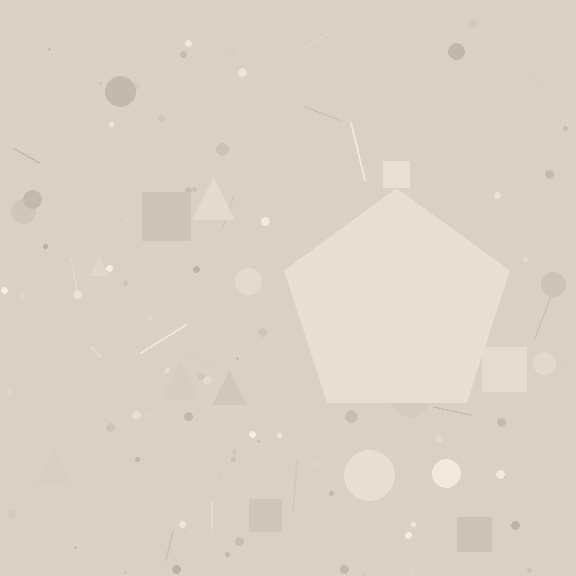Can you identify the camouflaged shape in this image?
The camouflaged shape is a pentagon.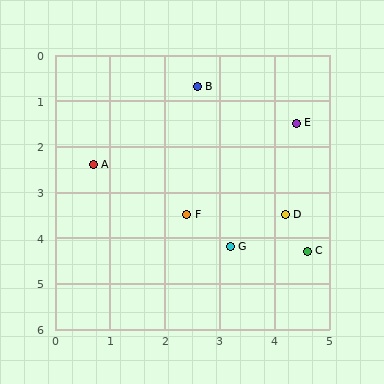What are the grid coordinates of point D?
Point D is at approximately (4.2, 3.5).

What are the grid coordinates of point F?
Point F is at approximately (2.4, 3.5).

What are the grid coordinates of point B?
Point B is at approximately (2.6, 0.7).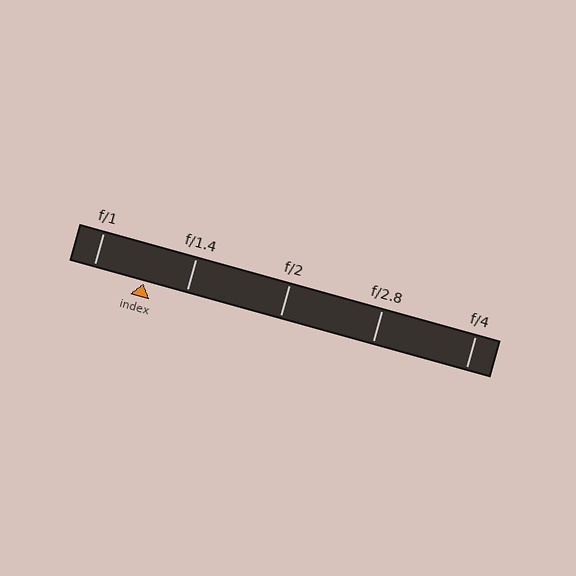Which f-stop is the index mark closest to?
The index mark is closest to f/1.4.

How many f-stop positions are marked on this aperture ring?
There are 5 f-stop positions marked.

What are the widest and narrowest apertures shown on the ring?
The widest aperture shown is f/1 and the narrowest is f/4.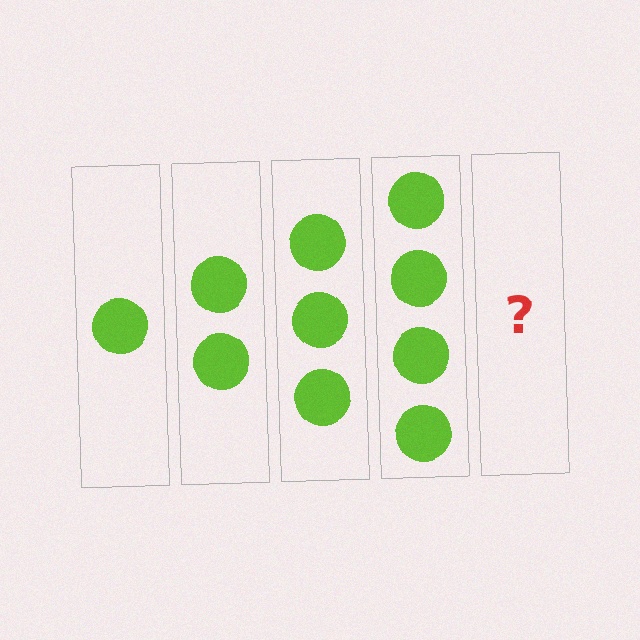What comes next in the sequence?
The next element should be 5 circles.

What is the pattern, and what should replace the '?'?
The pattern is that each step adds one more circle. The '?' should be 5 circles.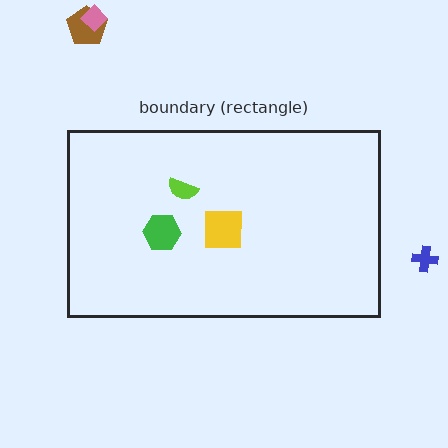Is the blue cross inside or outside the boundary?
Outside.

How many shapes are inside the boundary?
3 inside, 3 outside.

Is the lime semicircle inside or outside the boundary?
Inside.